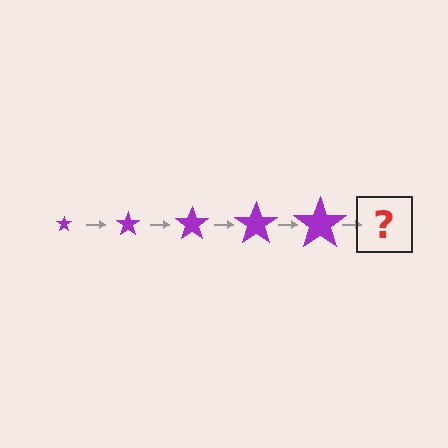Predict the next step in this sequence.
The next step is a purple star, larger than the previous one.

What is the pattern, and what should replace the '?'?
The pattern is that the star gets progressively larger each step. The '?' should be a purple star, larger than the previous one.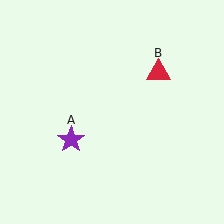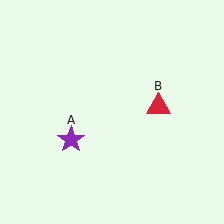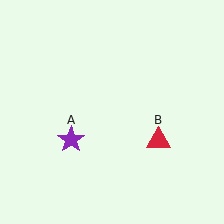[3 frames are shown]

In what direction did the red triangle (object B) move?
The red triangle (object B) moved down.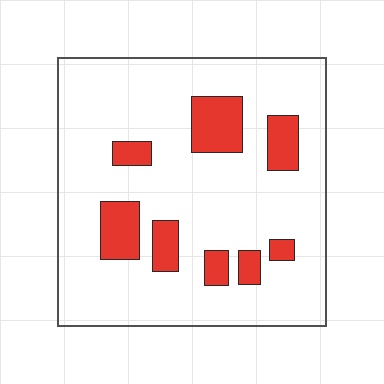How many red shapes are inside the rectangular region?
8.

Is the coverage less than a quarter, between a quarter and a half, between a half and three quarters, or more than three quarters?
Less than a quarter.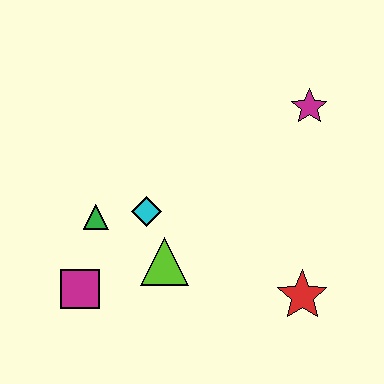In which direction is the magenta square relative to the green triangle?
The magenta square is below the green triangle.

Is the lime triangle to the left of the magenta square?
No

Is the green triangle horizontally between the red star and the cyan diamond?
No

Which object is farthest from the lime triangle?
The magenta star is farthest from the lime triangle.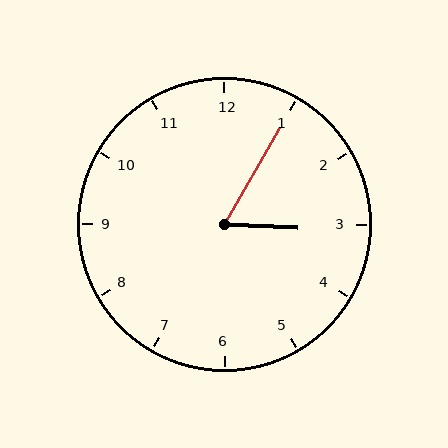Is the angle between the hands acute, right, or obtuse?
It is acute.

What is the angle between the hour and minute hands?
Approximately 62 degrees.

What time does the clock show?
3:05.